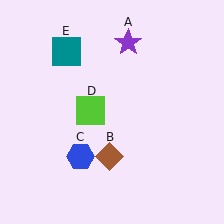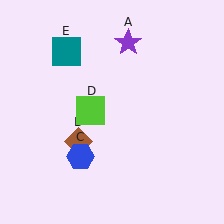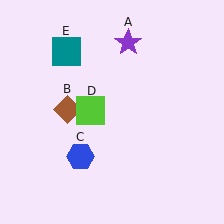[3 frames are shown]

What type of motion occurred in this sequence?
The brown diamond (object B) rotated clockwise around the center of the scene.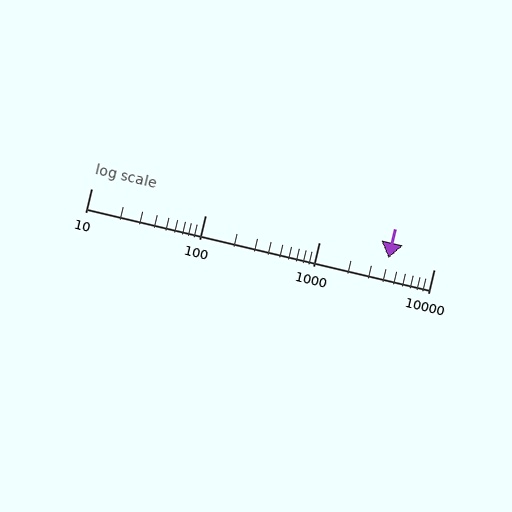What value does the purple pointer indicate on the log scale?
The pointer indicates approximately 4000.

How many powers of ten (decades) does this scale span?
The scale spans 3 decades, from 10 to 10000.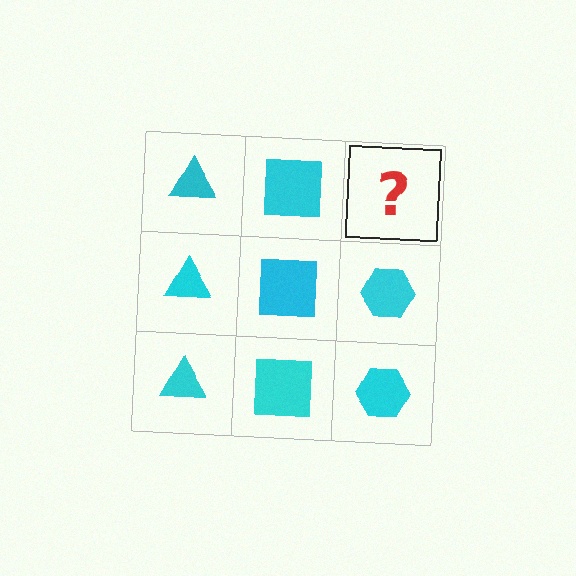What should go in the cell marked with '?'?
The missing cell should contain a cyan hexagon.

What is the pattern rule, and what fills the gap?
The rule is that each column has a consistent shape. The gap should be filled with a cyan hexagon.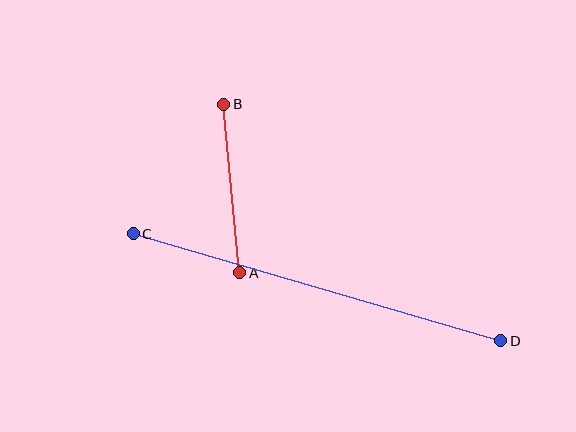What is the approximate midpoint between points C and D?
The midpoint is at approximately (317, 287) pixels.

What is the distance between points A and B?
The distance is approximately 169 pixels.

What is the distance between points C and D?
The distance is approximately 383 pixels.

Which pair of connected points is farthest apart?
Points C and D are farthest apart.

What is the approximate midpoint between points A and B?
The midpoint is at approximately (232, 189) pixels.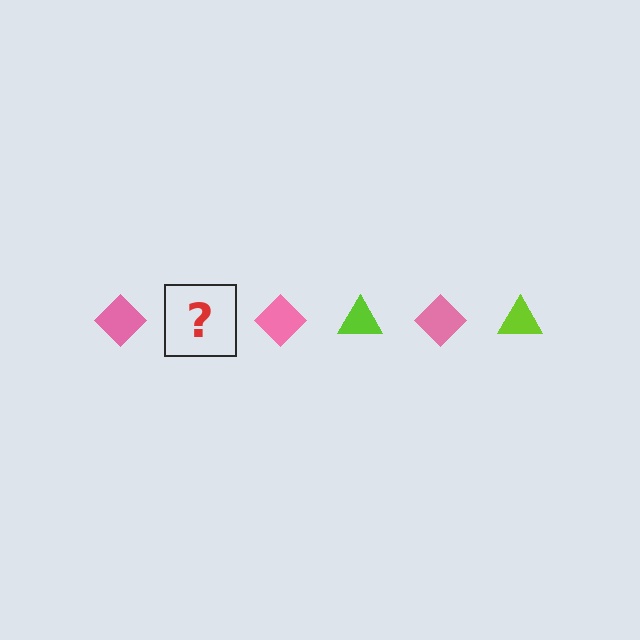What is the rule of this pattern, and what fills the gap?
The rule is that the pattern alternates between pink diamond and lime triangle. The gap should be filled with a lime triangle.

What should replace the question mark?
The question mark should be replaced with a lime triangle.